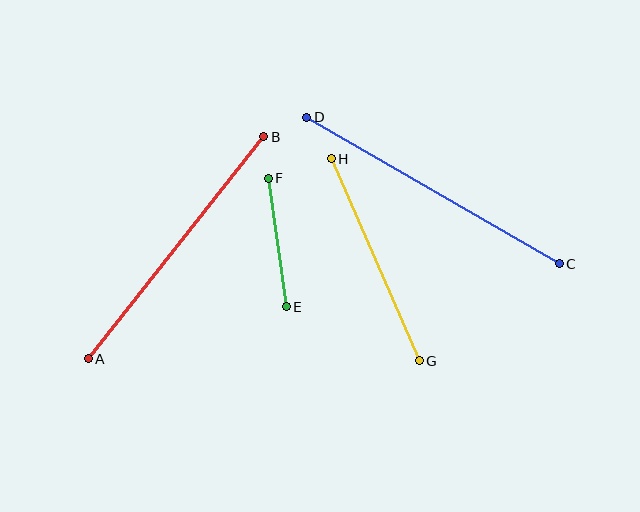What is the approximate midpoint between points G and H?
The midpoint is at approximately (375, 260) pixels.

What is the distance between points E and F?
The distance is approximately 130 pixels.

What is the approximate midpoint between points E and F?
The midpoint is at approximately (277, 242) pixels.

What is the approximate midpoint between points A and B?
The midpoint is at approximately (176, 248) pixels.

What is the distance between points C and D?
The distance is approximately 292 pixels.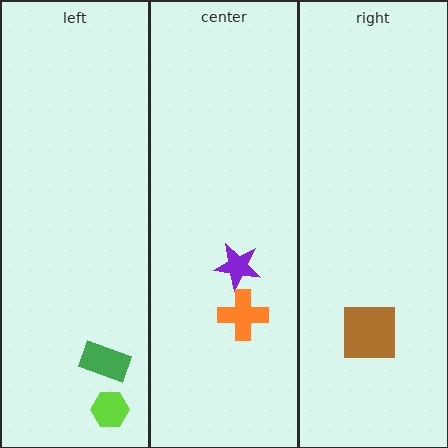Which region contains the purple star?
The center region.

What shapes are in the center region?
The purple star, the orange cross.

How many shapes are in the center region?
2.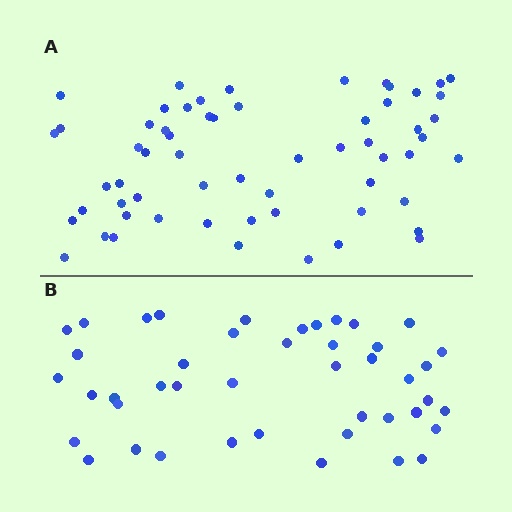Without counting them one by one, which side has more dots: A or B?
Region A (the top region) has more dots.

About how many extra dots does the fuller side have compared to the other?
Region A has approximately 15 more dots than region B.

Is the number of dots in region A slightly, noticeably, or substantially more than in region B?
Region A has noticeably more, but not dramatically so. The ratio is roughly 1.4 to 1.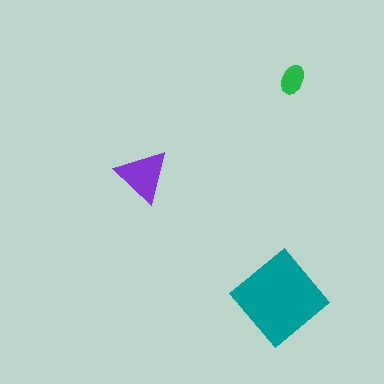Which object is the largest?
The teal diamond.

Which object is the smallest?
The green ellipse.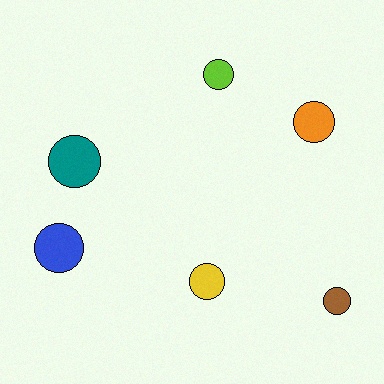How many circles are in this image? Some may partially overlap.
There are 6 circles.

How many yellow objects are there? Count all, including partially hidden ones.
There is 1 yellow object.